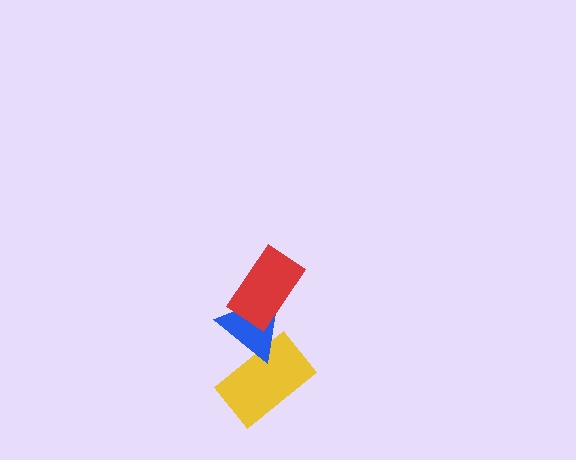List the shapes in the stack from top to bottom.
From top to bottom: the red rectangle, the blue triangle, the yellow rectangle.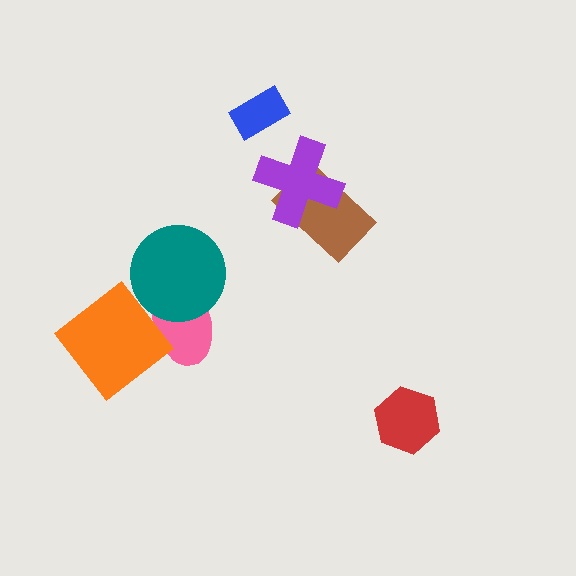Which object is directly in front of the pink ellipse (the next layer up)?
The teal circle is directly in front of the pink ellipse.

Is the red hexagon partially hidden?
No, no other shape covers it.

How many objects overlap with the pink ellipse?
2 objects overlap with the pink ellipse.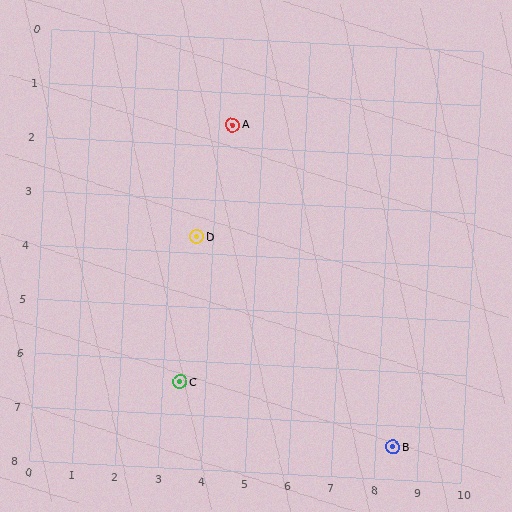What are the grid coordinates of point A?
Point A is at approximately (4.3, 1.6).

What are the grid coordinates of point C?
Point C is at approximately (3.4, 6.4).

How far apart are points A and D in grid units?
Points A and D are about 2.2 grid units apart.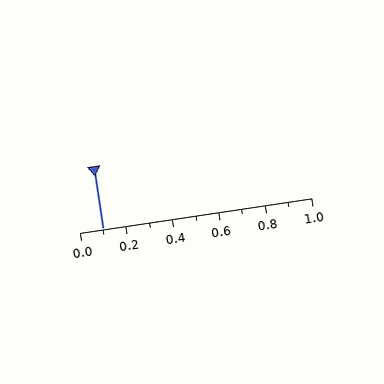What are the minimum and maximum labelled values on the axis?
The axis runs from 0.0 to 1.0.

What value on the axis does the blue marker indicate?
The marker indicates approximately 0.1.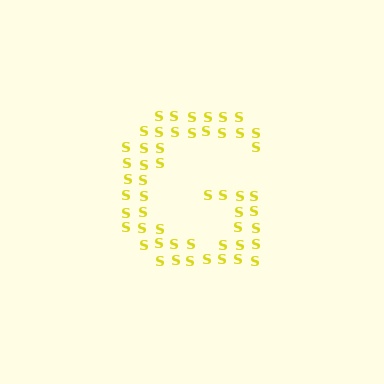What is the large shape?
The large shape is the letter G.